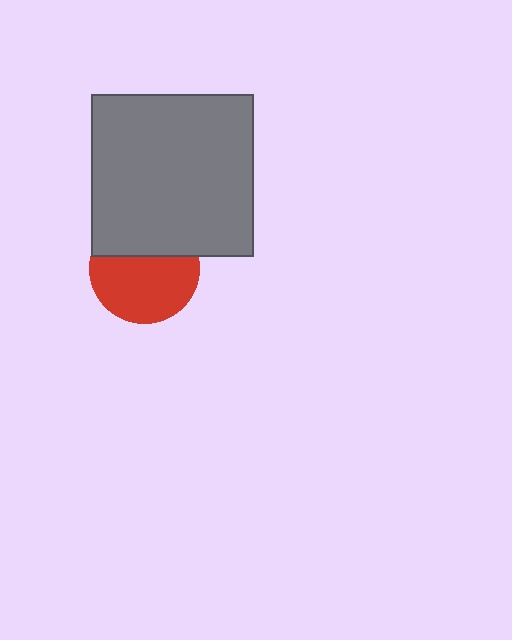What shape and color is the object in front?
The object in front is a gray square.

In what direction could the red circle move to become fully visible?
The red circle could move down. That would shift it out from behind the gray square entirely.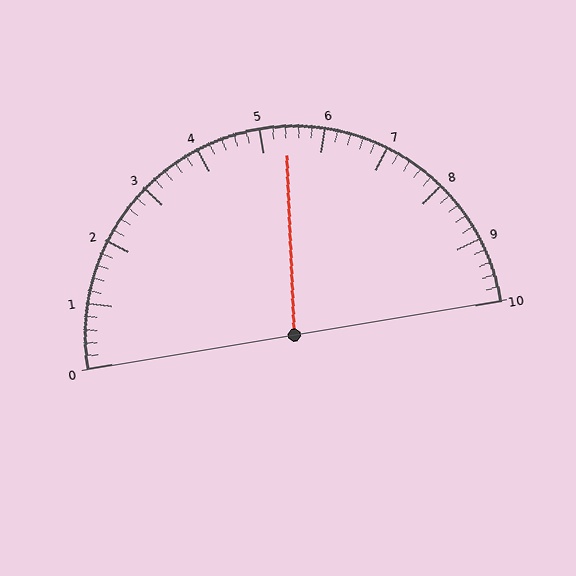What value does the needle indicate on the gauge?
The needle indicates approximately 5.4.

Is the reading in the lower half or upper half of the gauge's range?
The reading is in the upper half of the range (0 to 10).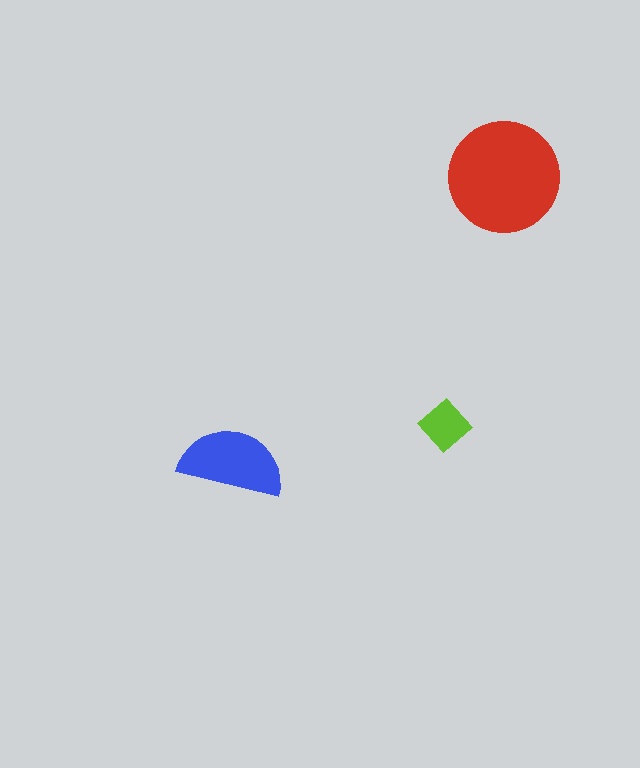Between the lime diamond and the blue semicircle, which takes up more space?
The blue semicircle.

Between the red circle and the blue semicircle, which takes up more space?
The red circle.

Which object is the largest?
The red circle.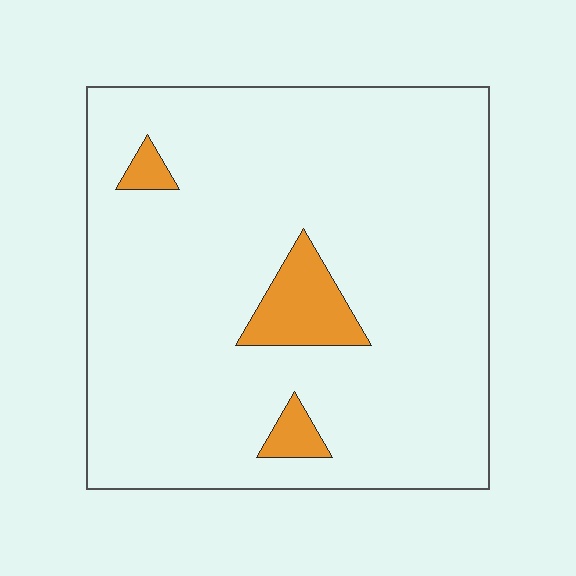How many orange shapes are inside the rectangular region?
3.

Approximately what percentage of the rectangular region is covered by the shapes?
Approximately 10%.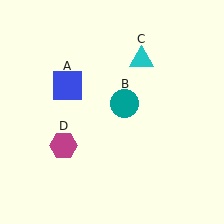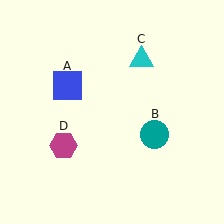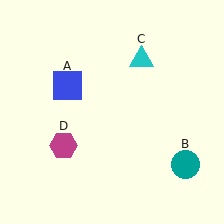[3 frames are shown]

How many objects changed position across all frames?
1 object changed position: teal circle (object B).